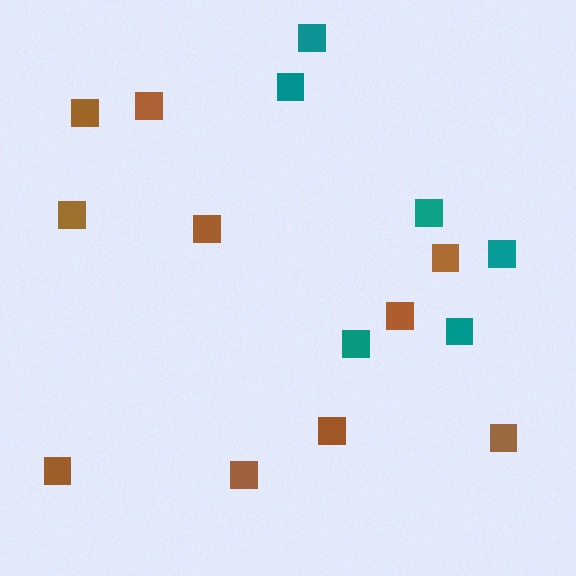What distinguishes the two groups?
There are 2 groups: one group of brown squares (10) and one group of teal squares (6).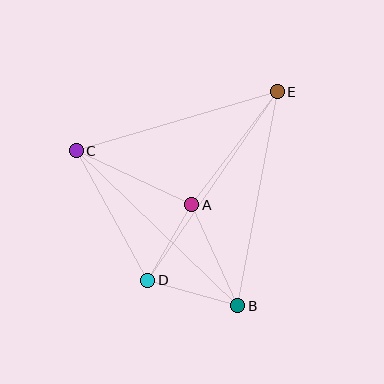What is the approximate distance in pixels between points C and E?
The distance between C and E is approximately 209 pixels.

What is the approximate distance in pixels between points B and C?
The distance between B and C is approximately 224 pixels.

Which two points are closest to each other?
Points A and D are closest to each other.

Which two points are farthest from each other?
Points D and E are farthest from each other.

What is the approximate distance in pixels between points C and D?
The distance between C and D is approximately 148 pixels.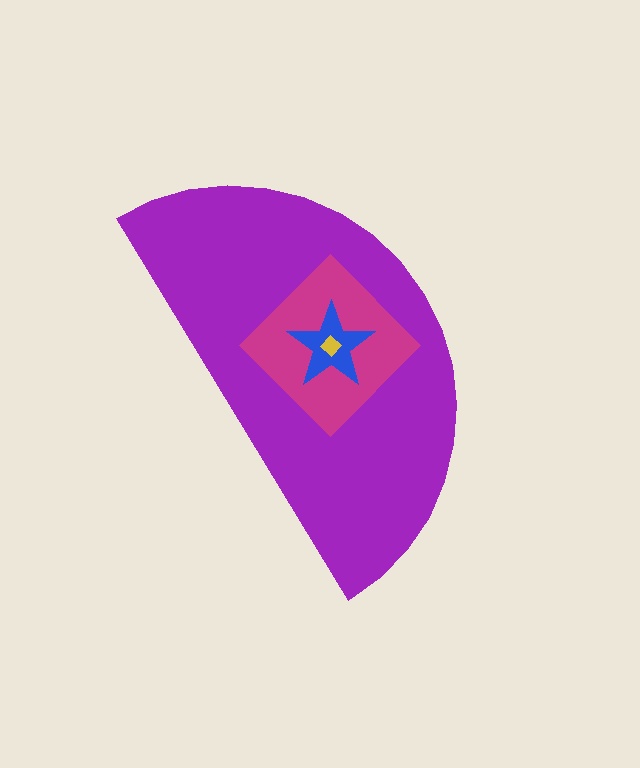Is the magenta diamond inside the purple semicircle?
Yes.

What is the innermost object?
The yellow diamond.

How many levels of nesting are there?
4.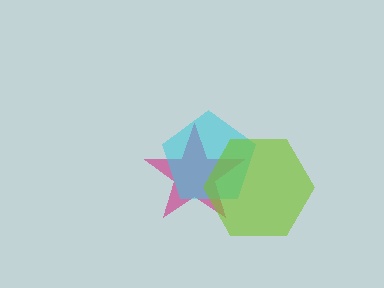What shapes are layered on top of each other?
The layered shapes are: a magenta star, a cyan pentagon, a lime hexagon.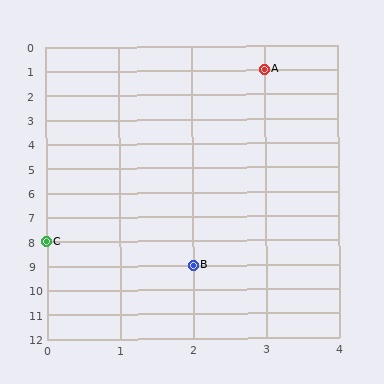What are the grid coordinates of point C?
Point C is at grid coordinates (0, 8).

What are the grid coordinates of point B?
Point B is at grid coordinates (2, 9).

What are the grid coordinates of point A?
Point A is at grid coordinates (3, 1).